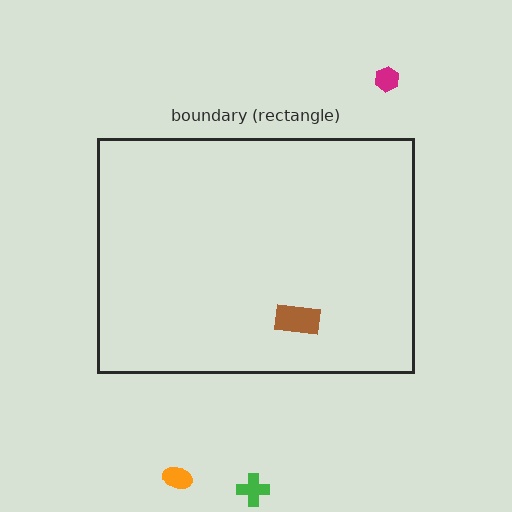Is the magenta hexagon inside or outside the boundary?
Outside.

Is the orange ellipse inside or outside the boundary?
Outside.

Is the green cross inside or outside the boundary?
Outside.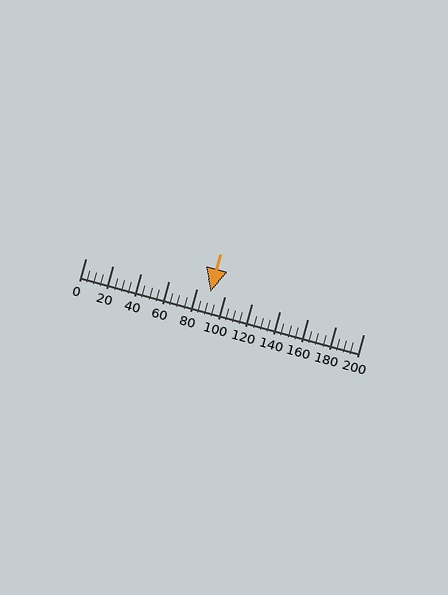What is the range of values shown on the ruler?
The ruler shows values from 0 to 200.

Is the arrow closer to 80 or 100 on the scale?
The arrow is closer to 100.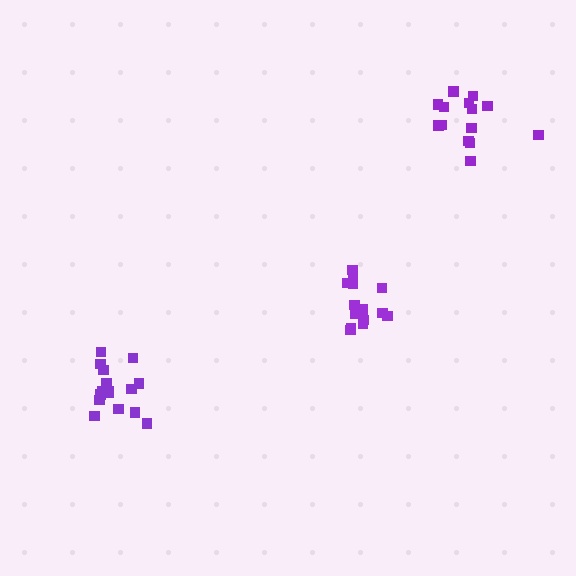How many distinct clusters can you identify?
There are 3 distinct clusters.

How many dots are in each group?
Group 1: 16 dots, Group 2: 14 dots, Group 3: 14 dots (44 total).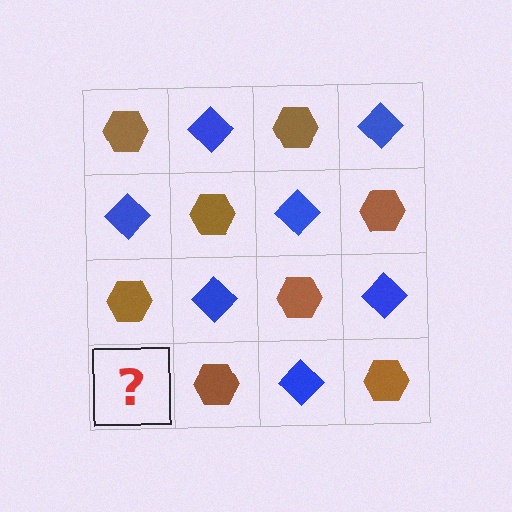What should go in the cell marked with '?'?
The missing cell should contain a blue diamond.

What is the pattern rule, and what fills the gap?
The rule is that it alternates brown hexagon and blue diamond in a checkerboard pattern. The gap should be filled with a blue diamond.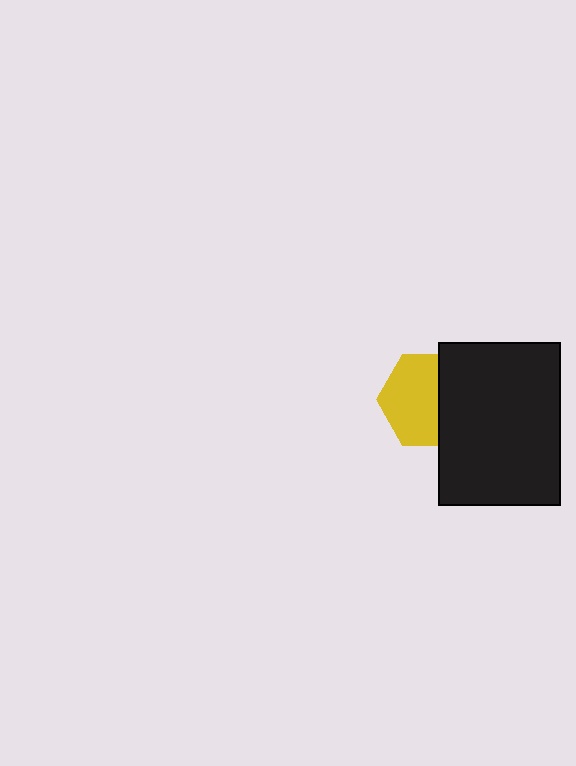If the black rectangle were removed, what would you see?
You would see the complete yellow hexagon.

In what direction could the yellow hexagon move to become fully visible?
The yellow hexagon could move left. That would shift it out from behind the black rectangle entirely.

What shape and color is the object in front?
The object in front is a black rectangle.